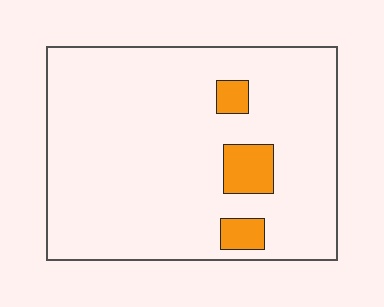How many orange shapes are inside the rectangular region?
3.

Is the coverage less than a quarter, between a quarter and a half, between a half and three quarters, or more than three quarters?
Less than a quarter.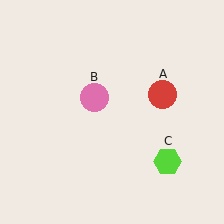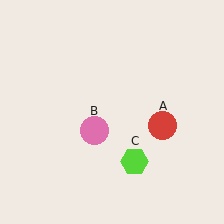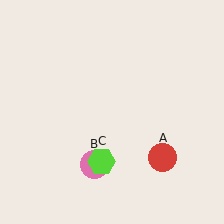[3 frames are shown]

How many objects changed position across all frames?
3 objects changed position: red circle (object A), pink circle (object B), lime hexagon (object C).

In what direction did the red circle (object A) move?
The red circle (object A) moved down.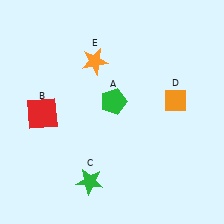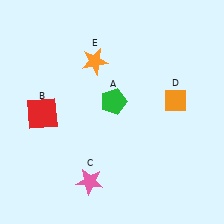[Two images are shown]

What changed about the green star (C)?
In Image 1, C is green. In Image 2, it changed to pink.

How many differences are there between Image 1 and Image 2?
There is 1 difference between the two images.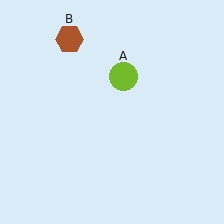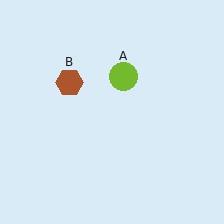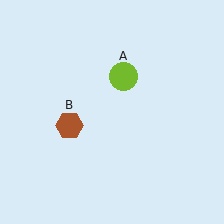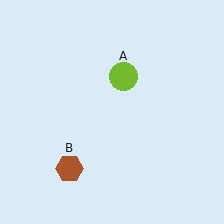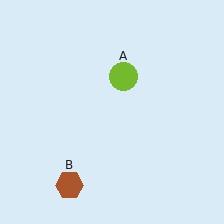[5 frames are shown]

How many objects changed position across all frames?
1 object changed position: brown hexagon (object B).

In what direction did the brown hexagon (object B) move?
The brown hexagon (object B) moved down.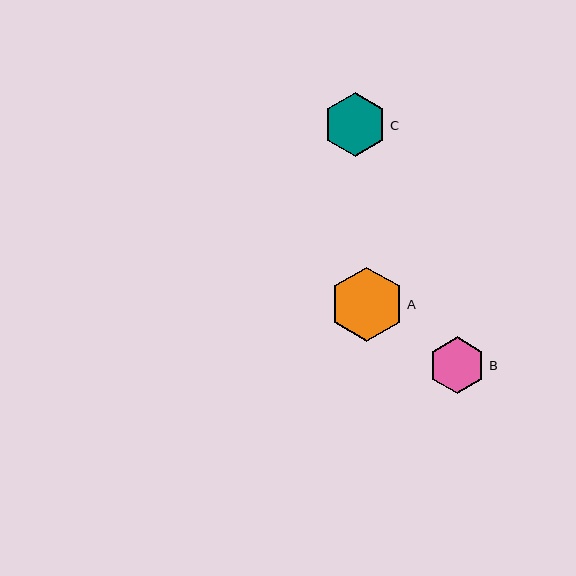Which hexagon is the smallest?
Hexagon B is the smallest with a size of approximately 57 pixels.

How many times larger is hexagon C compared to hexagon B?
Hexagon C is approximately 1.1 times the size of hexagon B.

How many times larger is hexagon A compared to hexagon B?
Hexagon A is approximately 1.3 times the size of hexagon B.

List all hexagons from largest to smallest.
From largest to smallest: A, C, B.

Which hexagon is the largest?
Hexagon A is the largest with a size of approximately 74 pixels.